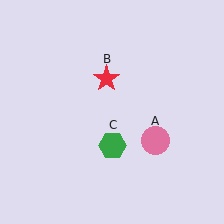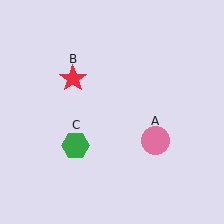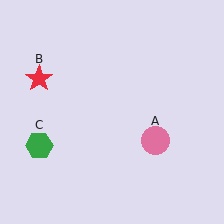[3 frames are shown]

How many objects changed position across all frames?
2 objects changed position: red star (object B), green hexagon (object C).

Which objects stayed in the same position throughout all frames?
Pink circle (object A) remained stationary.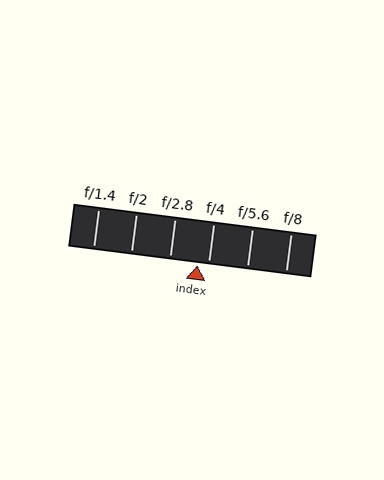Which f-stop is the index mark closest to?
The index mark is closest to f/4.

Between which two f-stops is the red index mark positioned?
The index mark is between f/2.8 and f/4.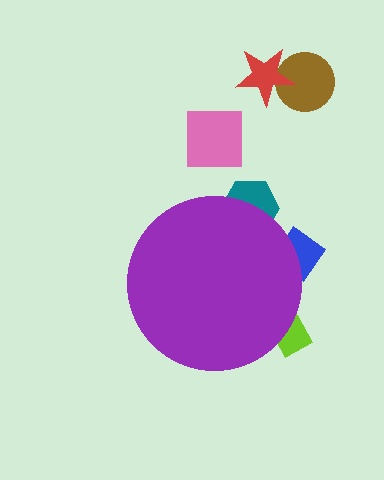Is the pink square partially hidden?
No, the pink square is fully visible.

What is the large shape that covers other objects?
A purple circle.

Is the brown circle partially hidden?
No, the brown circle is fully visible.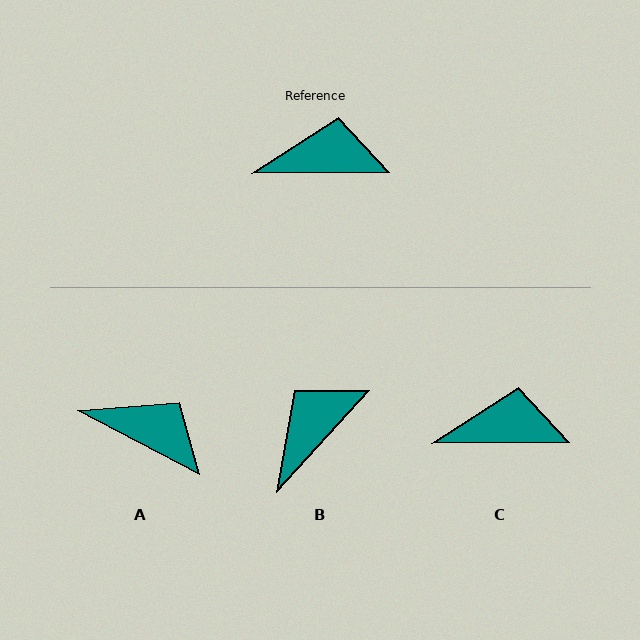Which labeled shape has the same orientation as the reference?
C.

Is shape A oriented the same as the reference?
No, it is off by about 28 degrees.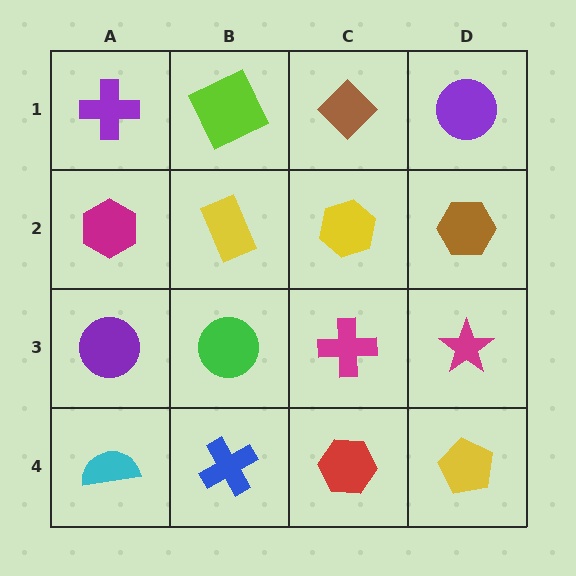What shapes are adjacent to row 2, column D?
A purple circle (row 1, column D), a magenta star (row 3, column D), a yellow hexagon (row 2, column C).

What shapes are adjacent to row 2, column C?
A brown diamond (row 1, column C), a magenta cross (row 3, column C), a yellow rectangle (row 2, column B), a brown hexagon (row 2, column D).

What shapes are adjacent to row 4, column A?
A purple circle (row 3, column A), a blue cross (row 4, column B).